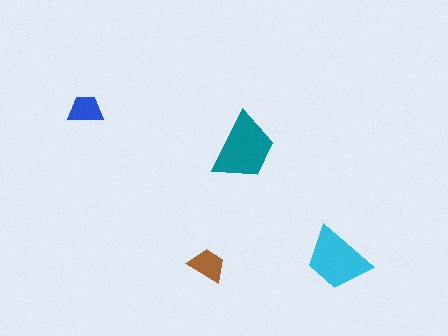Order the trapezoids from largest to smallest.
the teal one, the cyan one, the brown one, the blue one.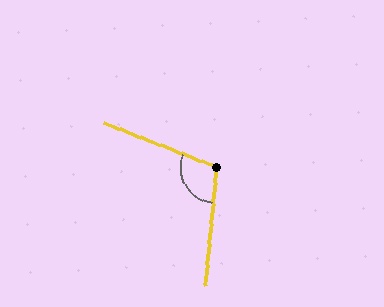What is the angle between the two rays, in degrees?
Approximately 107 degrees.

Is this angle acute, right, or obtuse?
It is obtuse.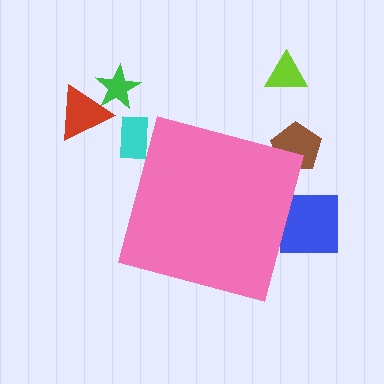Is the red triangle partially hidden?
No, the red triangle is fully visible.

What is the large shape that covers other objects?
A pink square.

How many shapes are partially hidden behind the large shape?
3 shapes are partially hidden.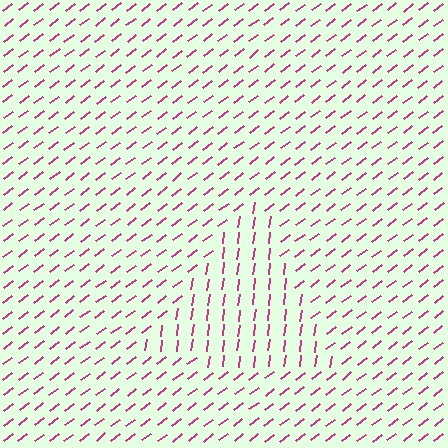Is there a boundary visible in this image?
Yes, there is a texture boundary formed by a change in line orientation.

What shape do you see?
I see a triangle.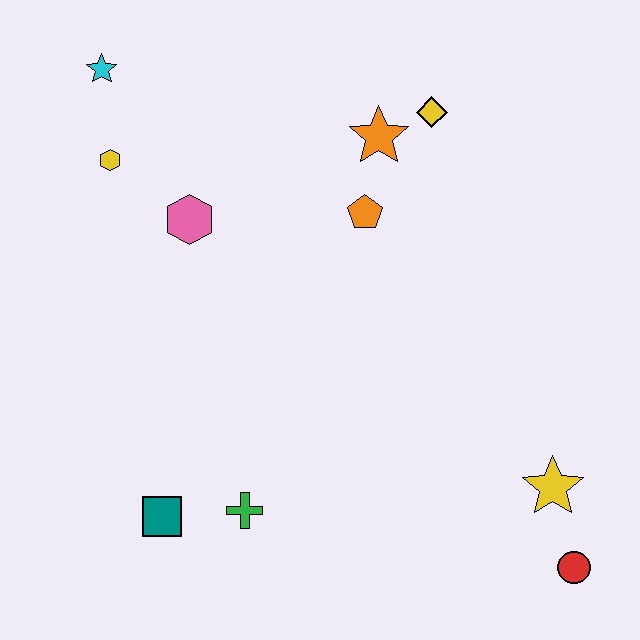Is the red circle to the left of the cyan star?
No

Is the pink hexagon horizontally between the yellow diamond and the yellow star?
No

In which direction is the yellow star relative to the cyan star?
The yellow star is to the right of the cyan star.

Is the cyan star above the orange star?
Yes